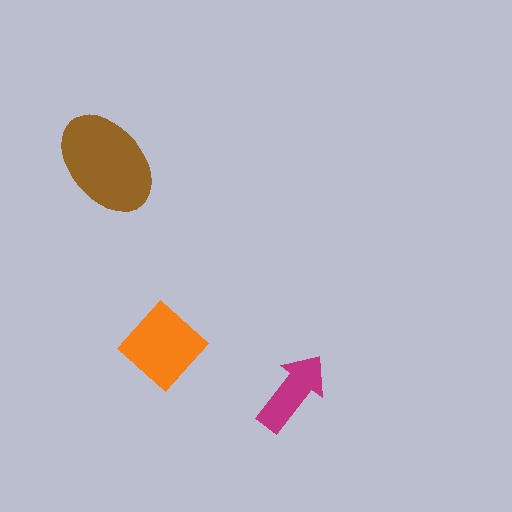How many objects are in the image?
There are 3 objects in the image.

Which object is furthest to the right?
The magenta arrow is rightmost.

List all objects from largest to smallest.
The brown ellipse, the orange diamond, the magenta arrow.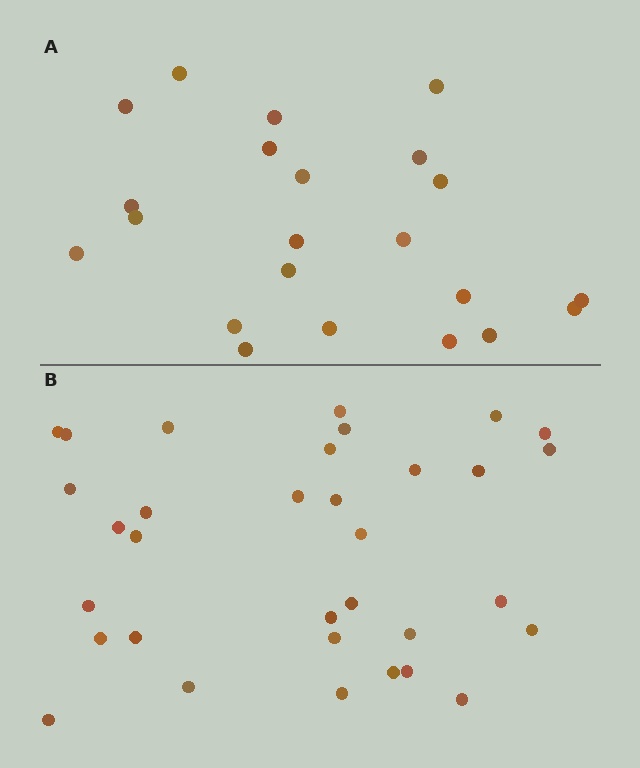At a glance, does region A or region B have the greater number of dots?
Region B (the bottom region) has more dots.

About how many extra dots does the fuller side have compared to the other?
Region B has roughly 12 or so more dots than region A.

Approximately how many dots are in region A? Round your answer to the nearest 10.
About 20 dots. (The exact count is 22, which rounds to 20.)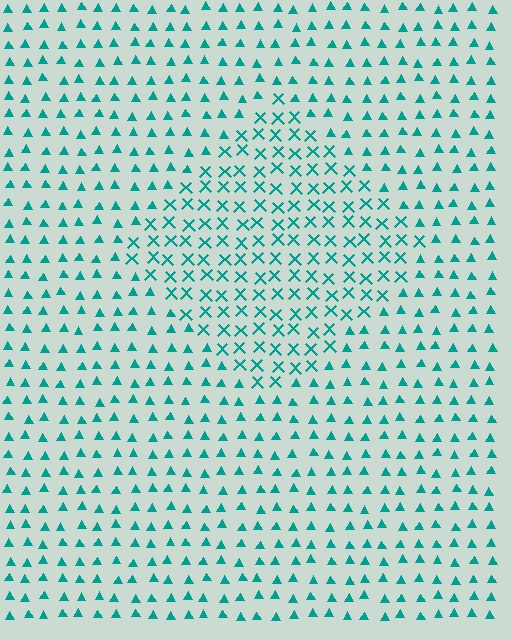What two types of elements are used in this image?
The image uses X marks inside the diamond region and triangles outside it.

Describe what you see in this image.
The image is filled with small teal elements arranged in a uniform grid. A diamond-shaped region contains X marks, while the surrounding area contains triangles. The boundary is defined purely by the change in element shape.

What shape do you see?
I see a diamond.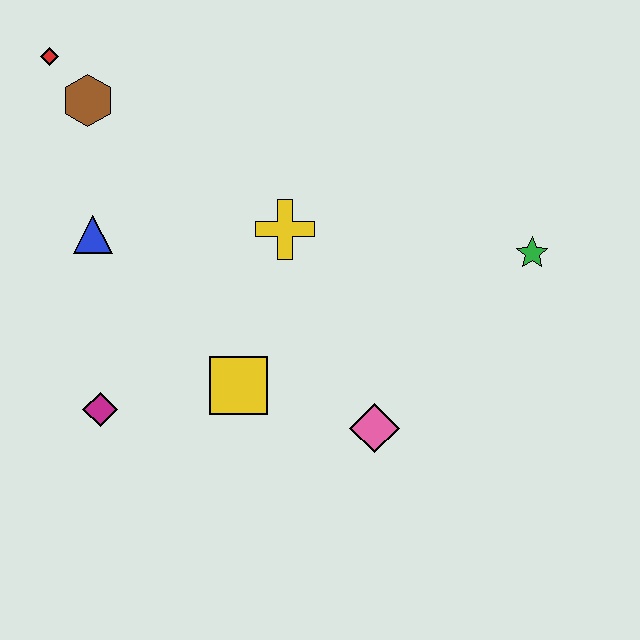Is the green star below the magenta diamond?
No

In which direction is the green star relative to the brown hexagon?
The green star is to the right of the brown hexagon.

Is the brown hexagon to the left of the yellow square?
Yes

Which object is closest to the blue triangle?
The brown hexagon is closest to the blue triangle.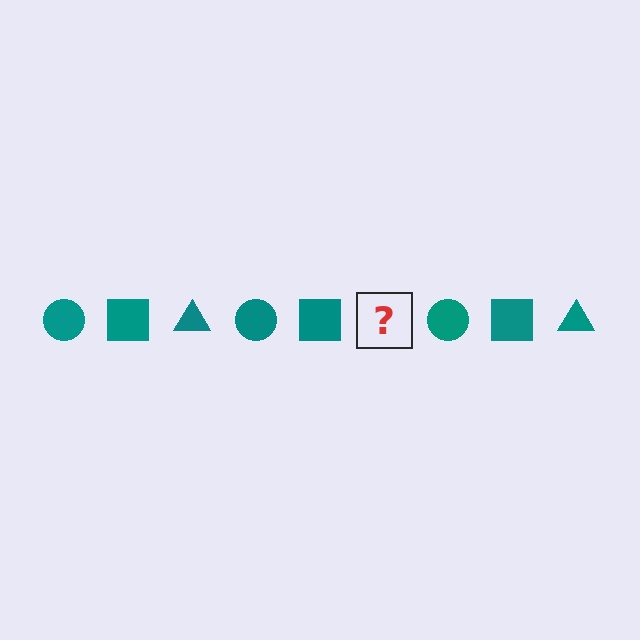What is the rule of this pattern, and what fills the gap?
The rule is that the pattern cycles through circle, square, triangle shapes in teal. The gap should be filled with a teal triangle.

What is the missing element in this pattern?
The missing element is a teal triangle.